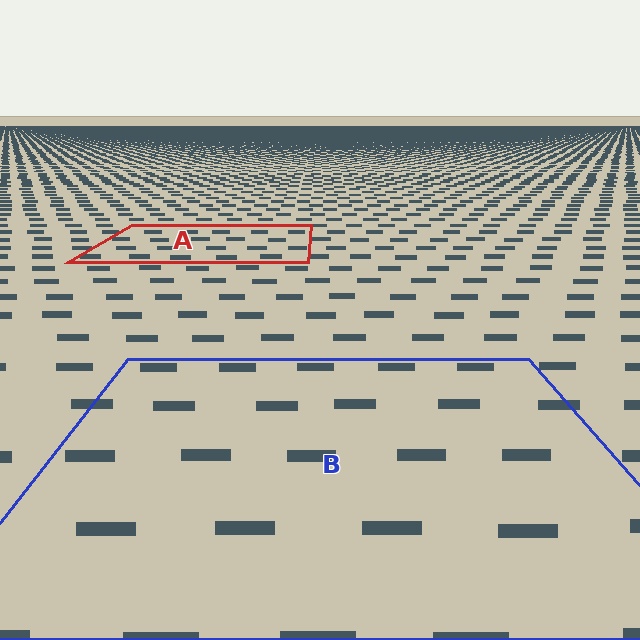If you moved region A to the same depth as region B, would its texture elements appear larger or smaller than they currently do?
They would appear larger. At a closer depth, the same texture elements are projected at a bigger on-screen size.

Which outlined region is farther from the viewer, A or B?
Region A is farther from the viewer — the texture elements inside it appear smaller and more densely packed.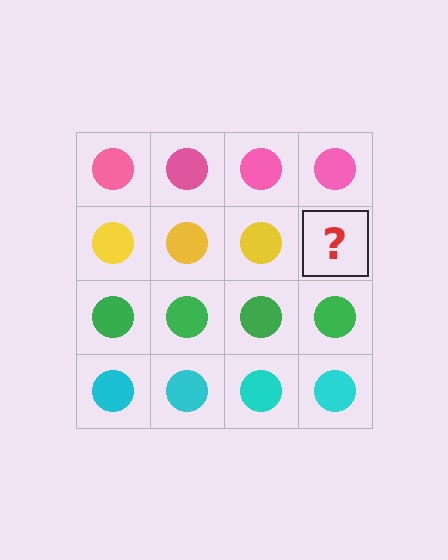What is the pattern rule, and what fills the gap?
The rule is that each row has a consistent color. The gap should be filled with a yellow circle.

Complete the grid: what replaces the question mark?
The question mark should be replaced with a yellow circle.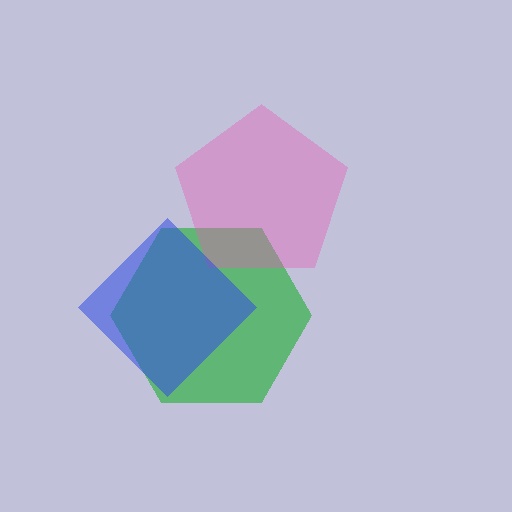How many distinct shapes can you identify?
There are 3 distinct shapes: a green hexagon, a pink pentagon, a blue diamond.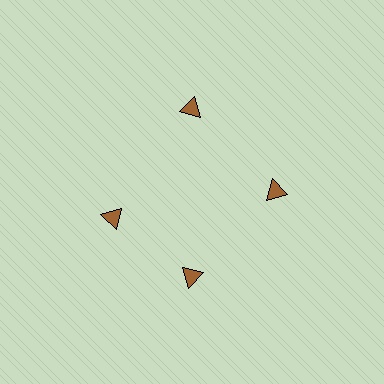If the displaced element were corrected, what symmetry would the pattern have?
It would have 4-fold rotational symmetry — the pattern would map onto itself every 90 degrees.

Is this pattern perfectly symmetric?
No. The 4 brown triangles are arranged in a ring, but one element near the 9 o'clock position is rotated out of alignment along the ring, breaking the 4-fold rotational symmetry.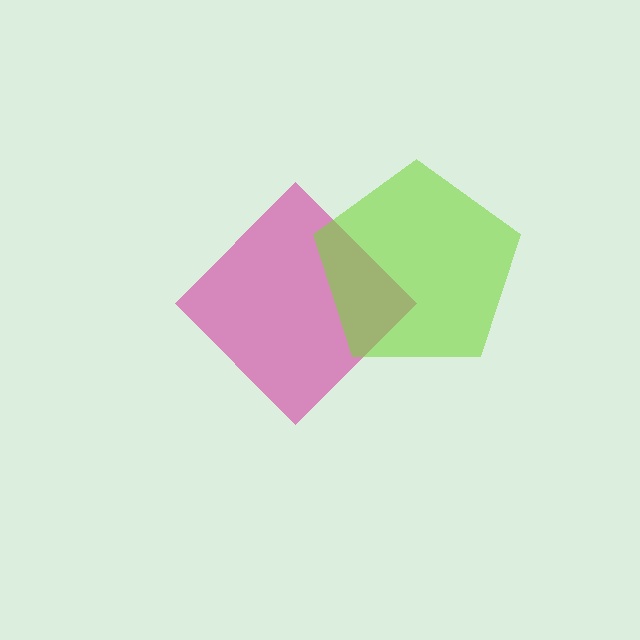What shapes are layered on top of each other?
The layered shapes are: a magenta diamond, a lime pentagon.